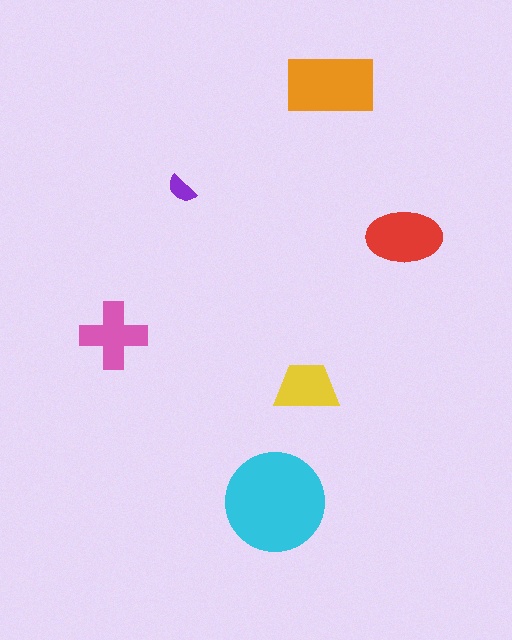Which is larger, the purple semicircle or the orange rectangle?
The orange rectangle.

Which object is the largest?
The cyan circle.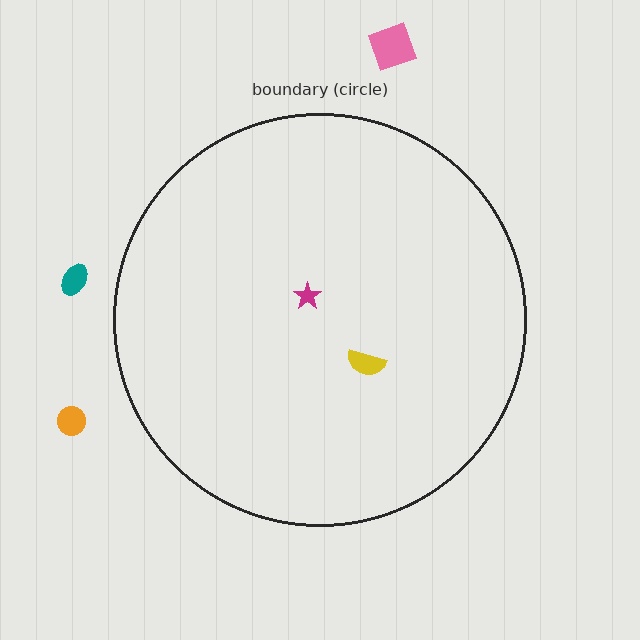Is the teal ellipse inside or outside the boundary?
Outside.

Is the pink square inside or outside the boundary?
Outside.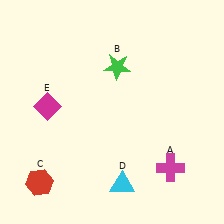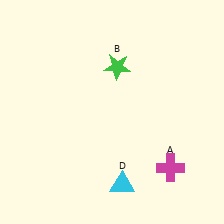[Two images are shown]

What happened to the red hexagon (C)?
The red hexagon (C) was removed in Image 2. It was in the bottom-left area of Image 1.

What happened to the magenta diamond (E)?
The magenta diamond (E) was removed in Image 2. It was in the top-left area of Image 1.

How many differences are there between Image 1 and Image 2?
There are 2 differences between the two images.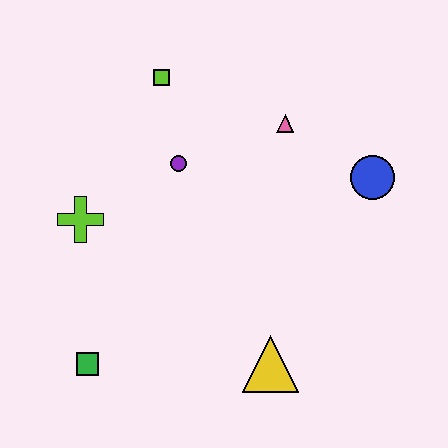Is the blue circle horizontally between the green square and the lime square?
No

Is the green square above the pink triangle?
No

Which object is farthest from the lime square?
The yellow triangle is farthest from the lime square.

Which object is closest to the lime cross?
The purple circle is closest to the lime cross.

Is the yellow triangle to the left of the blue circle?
Yes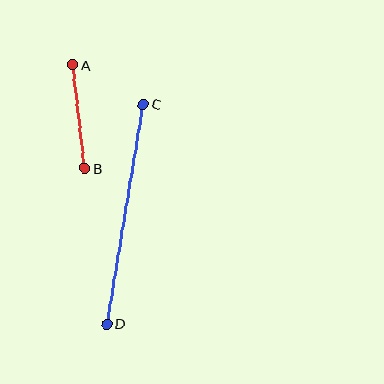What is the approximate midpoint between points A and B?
The midpoint is at approximately (79, 117) pixels.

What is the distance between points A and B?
The distance is approximately 104 pixels.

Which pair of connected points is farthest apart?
Points C and D are farthest apart.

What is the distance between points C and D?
The distance is approximately 223 pixels.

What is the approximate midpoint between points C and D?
The midpoint is at approximately (125, 214) pixels.